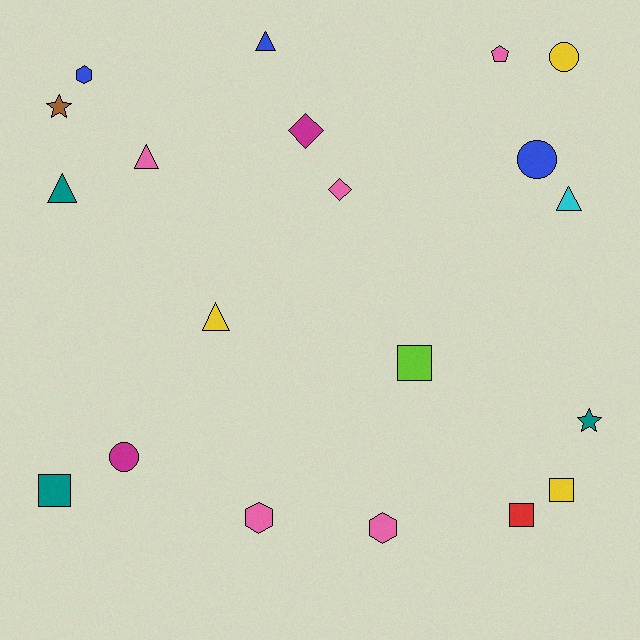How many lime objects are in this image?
There is 1 lime object.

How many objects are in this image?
There are 20 objects.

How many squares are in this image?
There are 4 squares.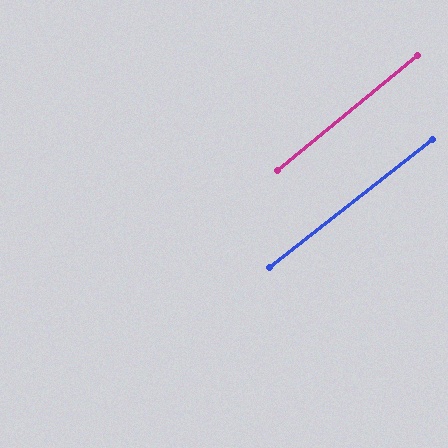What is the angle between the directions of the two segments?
Approximately 1 degree.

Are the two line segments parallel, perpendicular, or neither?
Parallel — their directions differ by only 1.1°.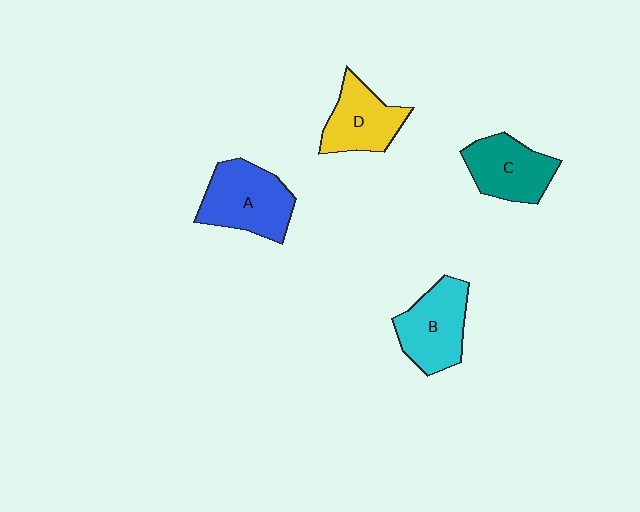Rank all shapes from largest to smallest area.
From largest to smallest: A (blue), B (cyan), C (teal), D (yellow).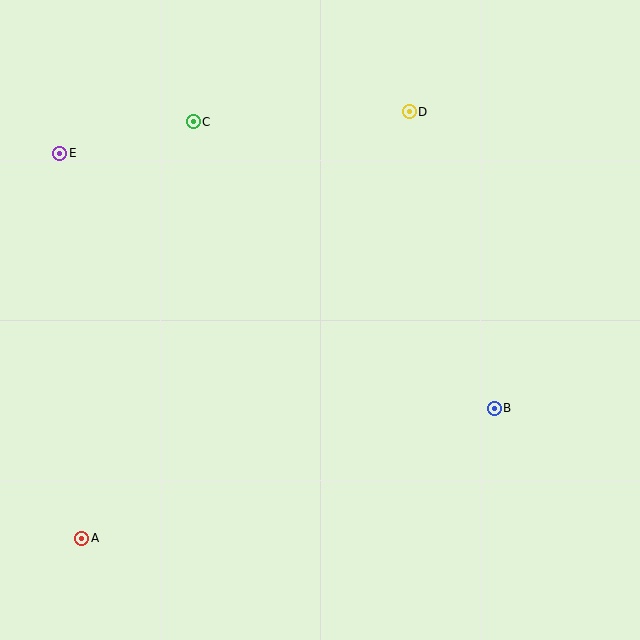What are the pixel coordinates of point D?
Point D is at (409, 112).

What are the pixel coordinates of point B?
Point B is at (494, 408).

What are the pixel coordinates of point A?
Point A is at (82, 538).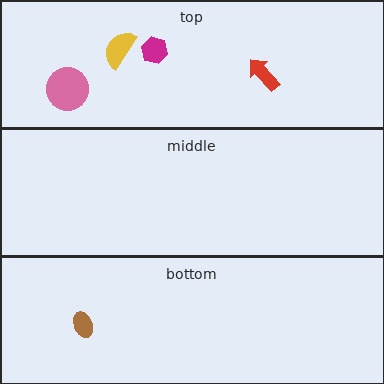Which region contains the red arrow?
The top region.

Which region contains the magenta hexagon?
The top region.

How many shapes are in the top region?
4.